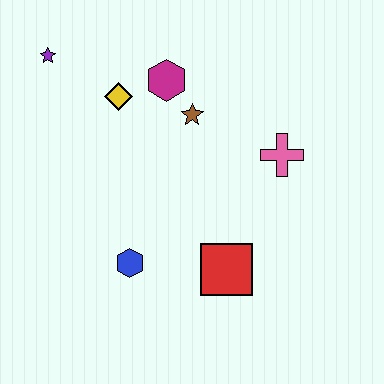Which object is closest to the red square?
The blue hexagon is closest to the red square.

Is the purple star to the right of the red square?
No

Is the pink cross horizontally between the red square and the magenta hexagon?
No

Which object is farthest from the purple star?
The red square is farthest from the purple star.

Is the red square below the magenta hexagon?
Yes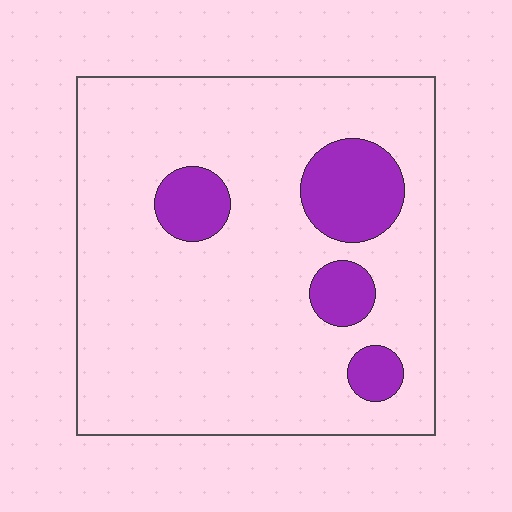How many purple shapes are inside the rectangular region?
4.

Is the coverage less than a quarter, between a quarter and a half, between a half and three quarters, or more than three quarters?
Less than a quarter.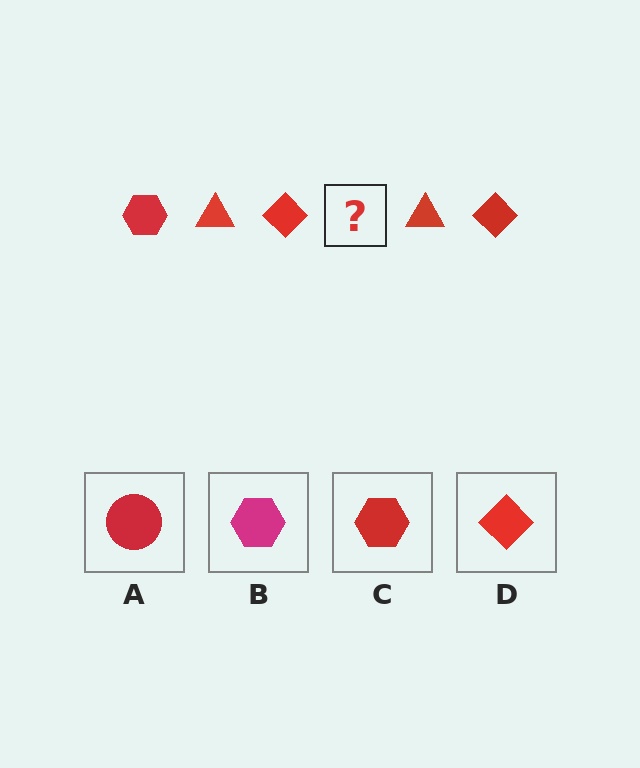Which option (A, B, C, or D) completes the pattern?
C.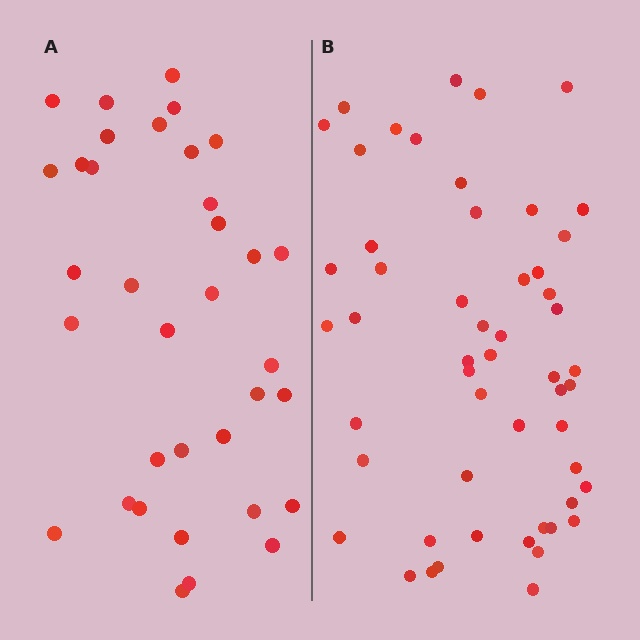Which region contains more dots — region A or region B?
Region B (the right region) has more dots.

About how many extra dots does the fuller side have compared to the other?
Region B has approximately 20 more dots than region A.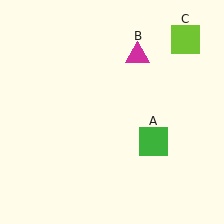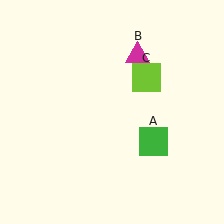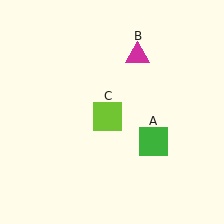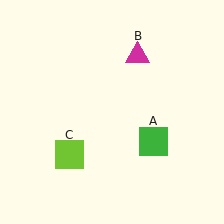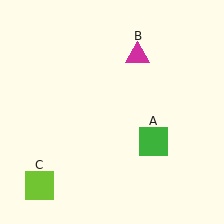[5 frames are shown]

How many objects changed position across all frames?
1 object changed position: lime square (object C).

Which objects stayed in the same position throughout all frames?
Green square (object A) and magenta triangle (object B) remained stationary.